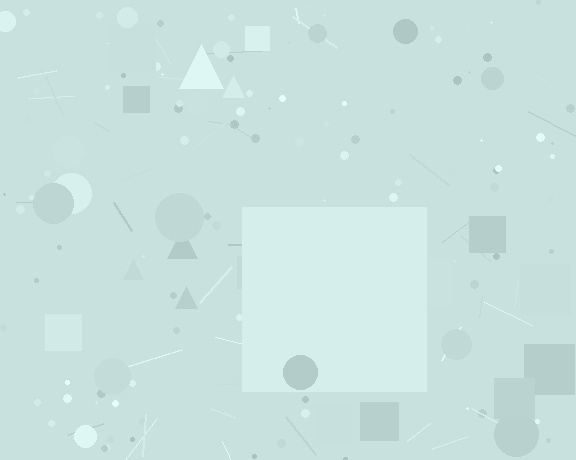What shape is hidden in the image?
A square is hidden in the image.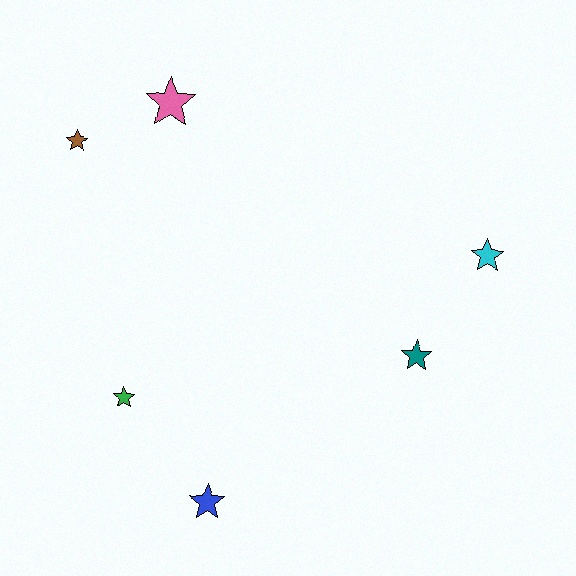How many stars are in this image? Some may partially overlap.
There are 6 stars.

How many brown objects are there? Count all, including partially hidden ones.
There is 1 brown object.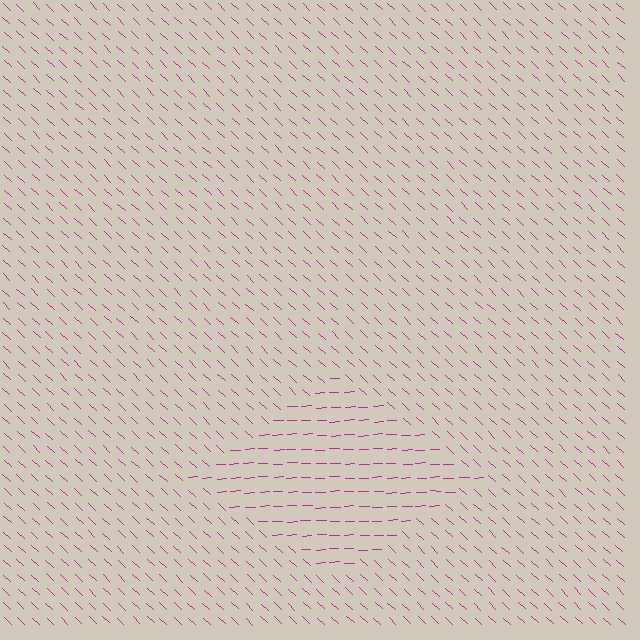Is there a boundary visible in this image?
Yes, there is a texture boundary formed by a change in line orientation.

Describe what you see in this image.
The image is filled with small magenta line segments. A diamond region in the image has lines oriented differently from the surrounding lines, creating a visible texture boundary.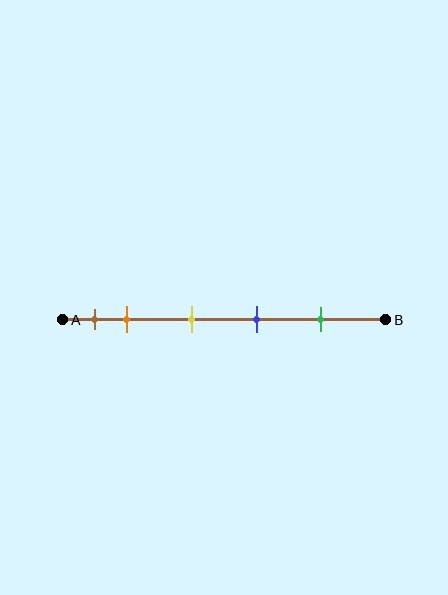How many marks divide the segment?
There are 5 marks dividing the segment.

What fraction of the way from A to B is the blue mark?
The blue mark is approximately 60% (0.6) of the way from A to B.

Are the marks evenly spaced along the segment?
No, the marks are not evenly spaced.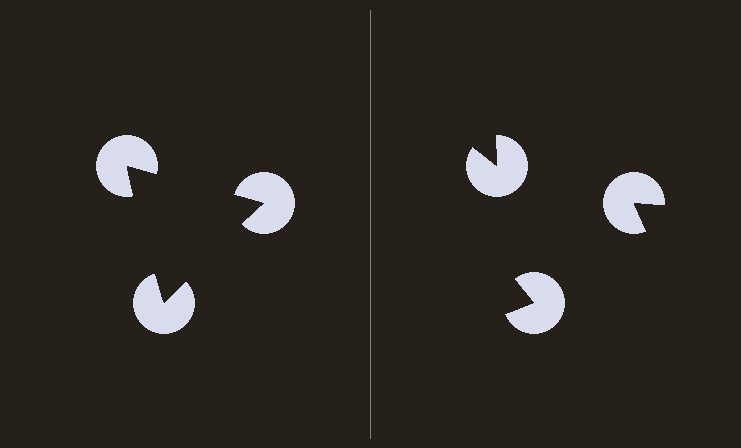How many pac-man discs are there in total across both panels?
6 — 3 on each side.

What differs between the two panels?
The pac-man discs are positioned identically on both sides; only the wedge orientations differ. On the left they align to a triangle; on the right they are misaligned.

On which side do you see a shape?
An illusory triangle appears on the left side. On the right side the wedge cuts are rotated, so no coherent shape forms.